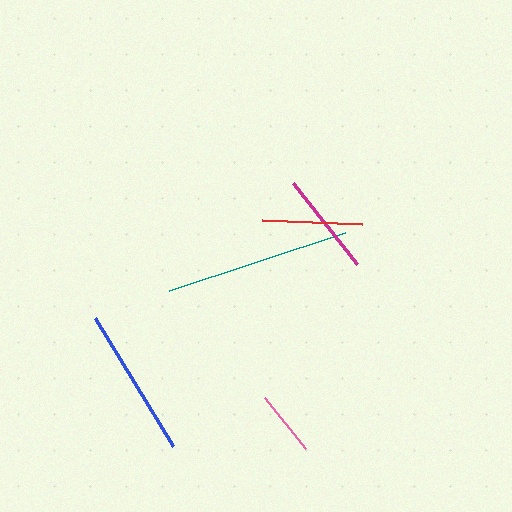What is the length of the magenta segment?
The magenta segment is approximately 104 pixels long.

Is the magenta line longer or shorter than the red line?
The magenta line is longer than the red line.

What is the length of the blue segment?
The blue segment is approximately 150 pixels long.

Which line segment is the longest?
The teal line is the longest at approximately 186 pixels.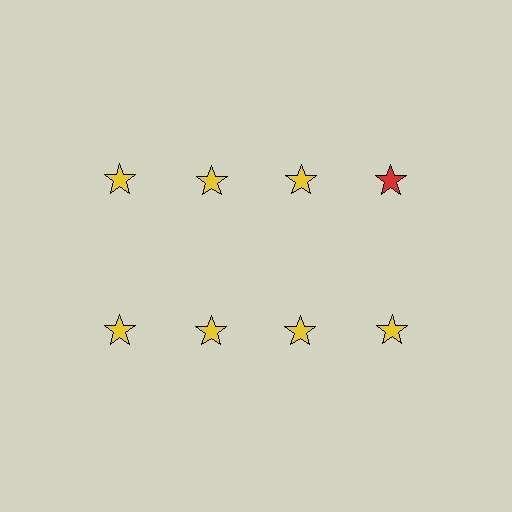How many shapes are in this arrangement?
There are 8 shapes arranged in a grid pattern.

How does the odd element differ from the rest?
It has a different color: red instead of yellow.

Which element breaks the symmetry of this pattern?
The red star in the top row, second from right column breaks the symmetry. All other shapes are yellow stars.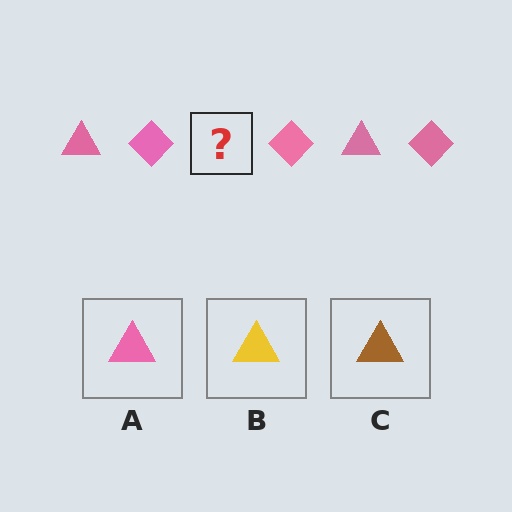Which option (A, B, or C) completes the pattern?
A.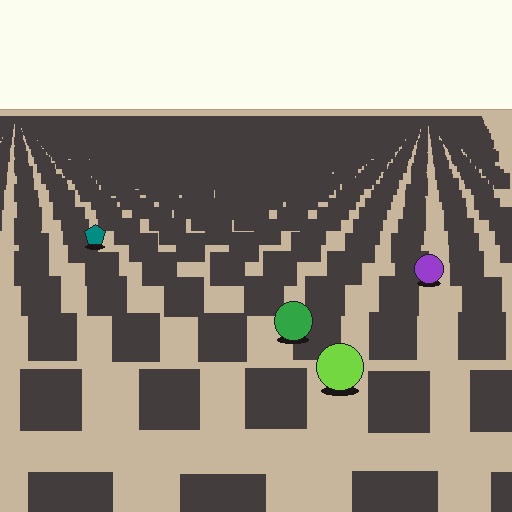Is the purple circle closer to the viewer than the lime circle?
No. The lime circle is closer — you can tell from the texture gradient: the ground texture is coarser near it.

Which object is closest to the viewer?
The lime circle is closest. The texture marks near it are larger and more spread out.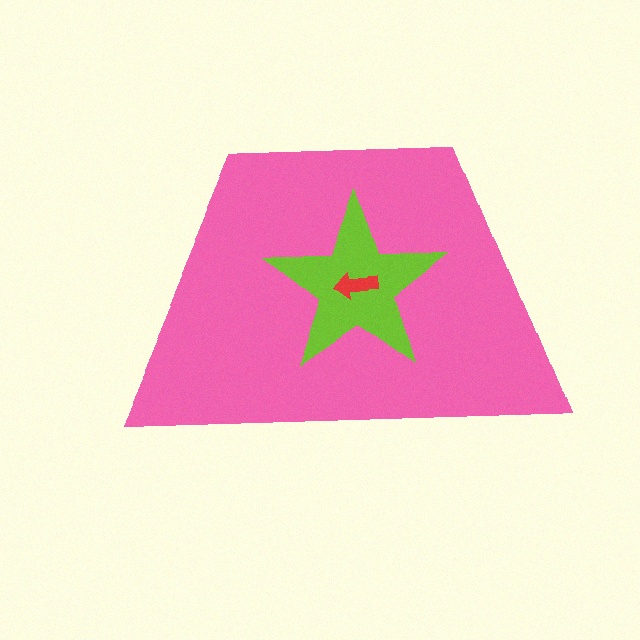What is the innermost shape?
The red arrow.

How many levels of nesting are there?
3.